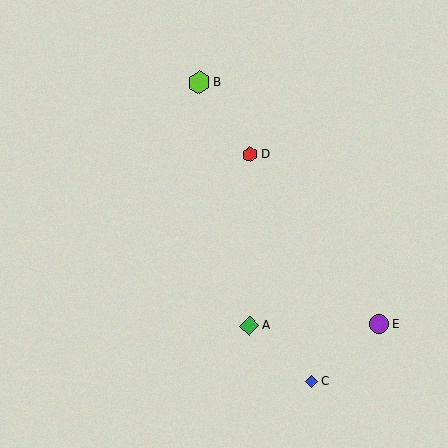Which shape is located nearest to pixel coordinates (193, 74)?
The lime hexagon (labeled B) at (199, 82) is nearest to that location.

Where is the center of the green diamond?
The center of the green diamond is at (249, 326).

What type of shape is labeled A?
Shape A is a green diamond.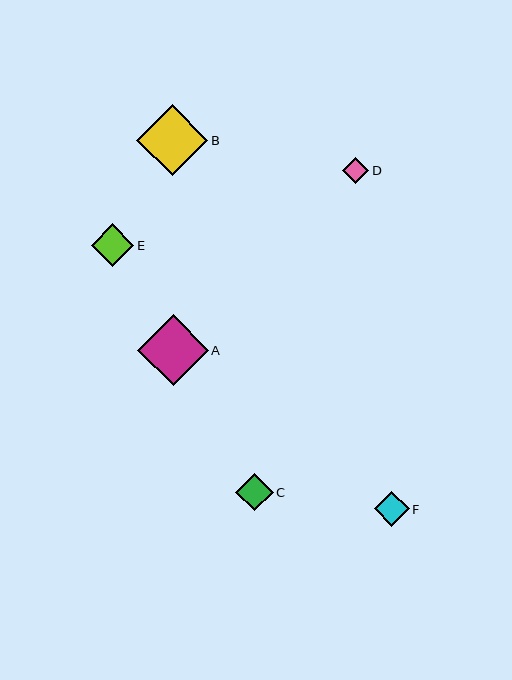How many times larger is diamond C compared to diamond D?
Diamond C is approximately 1.4 times the size of diamond D.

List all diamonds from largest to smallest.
From largest to smallest: B, A, E, C, F, D.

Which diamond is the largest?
Diamond B is the largest with a size of approximately 71 pixels.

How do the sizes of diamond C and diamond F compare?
Diamond C and diamond F are approximately the same size.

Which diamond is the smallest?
Diamond D is the smallest with a size of approximately 26 pixels.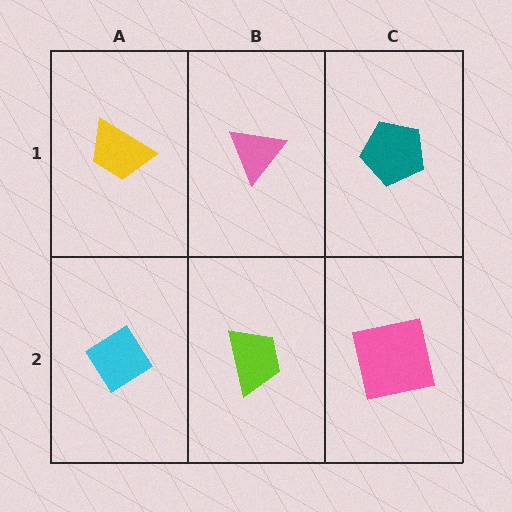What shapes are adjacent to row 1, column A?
A cyan diamond (row 2, column A), a pink triangle (row 1, column B).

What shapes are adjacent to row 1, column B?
A lime trapezoid (row 2, column B), a yellow trapezoid (row 1, column A), a teal pentagon (row 1, column C).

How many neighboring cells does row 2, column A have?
2.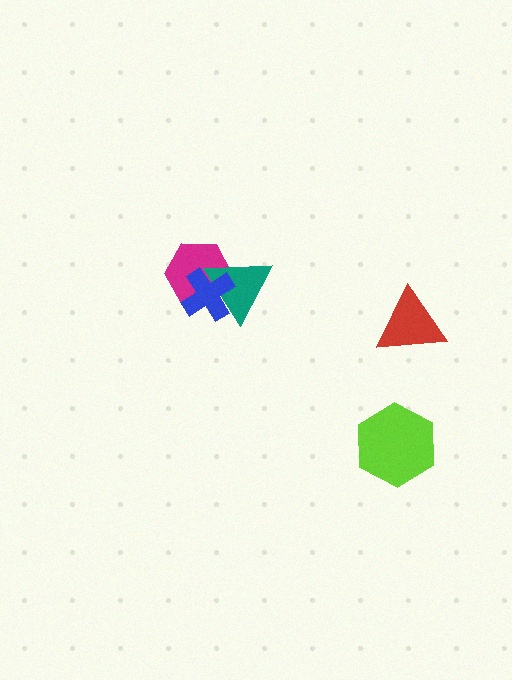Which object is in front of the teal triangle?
The blue cross is in front of the teal triangle.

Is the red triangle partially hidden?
No, no other shape covers it.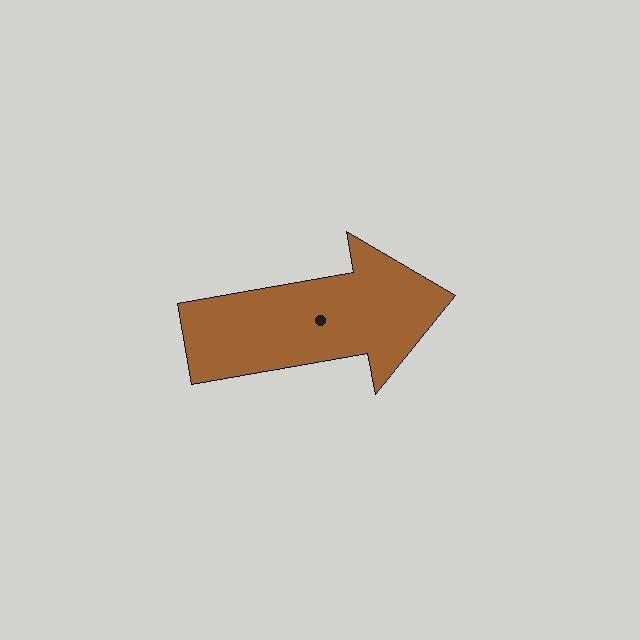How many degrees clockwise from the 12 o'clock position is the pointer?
Approximately 80 degrees.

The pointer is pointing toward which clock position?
Roughly 3 o'clock.